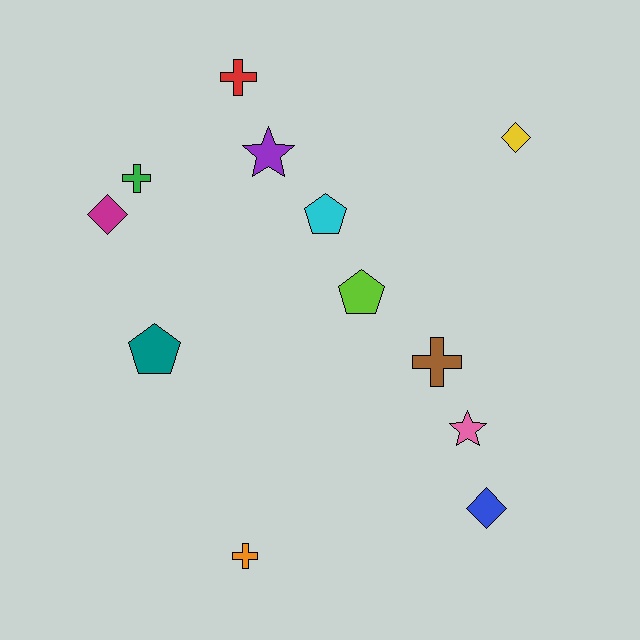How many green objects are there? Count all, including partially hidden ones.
There is 1 green object.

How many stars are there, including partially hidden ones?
There are 2 stars.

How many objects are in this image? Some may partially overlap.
There are 12 objects.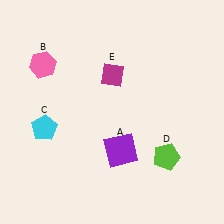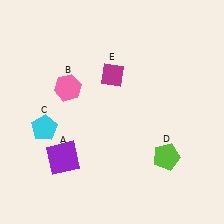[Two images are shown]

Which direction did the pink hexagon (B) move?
The pink hexagon (B) moved right.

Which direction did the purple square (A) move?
The purple square (A) moved left.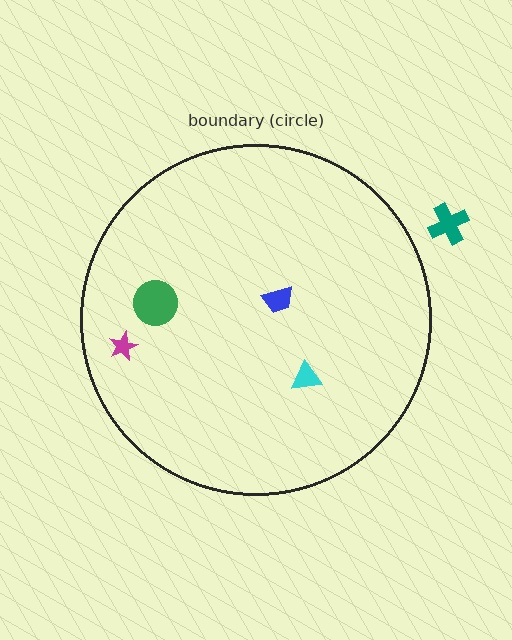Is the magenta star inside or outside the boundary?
Inside.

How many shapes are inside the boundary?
4 inside, 1 outside.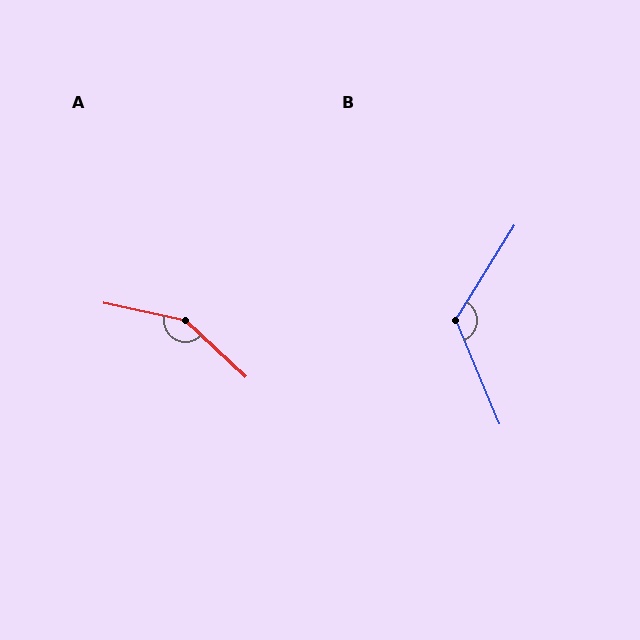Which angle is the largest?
A, at approximately 149 degrees.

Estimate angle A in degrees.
Approximately 149 degrees.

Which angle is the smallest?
B, at approximately 126 degrees.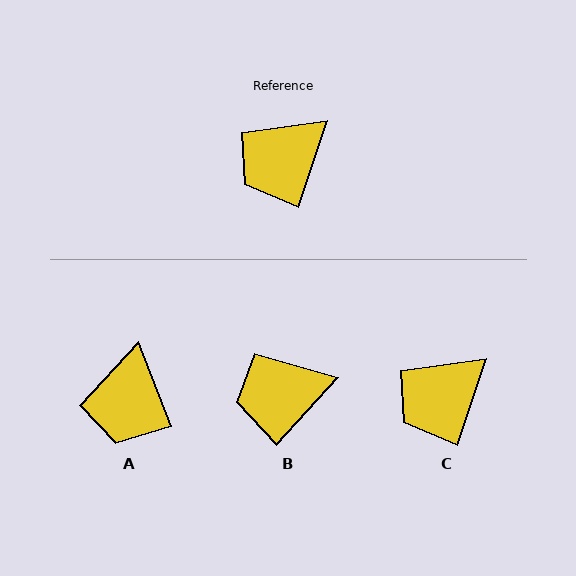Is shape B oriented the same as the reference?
No, it is off by about 24 degrees.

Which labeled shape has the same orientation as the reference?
C.